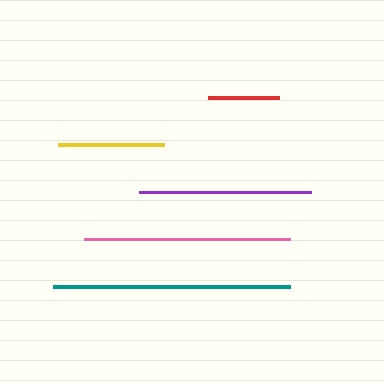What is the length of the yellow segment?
The yellow segment is approximately 106 pixels long.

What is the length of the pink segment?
The pink segment is approximately 206 pixels long.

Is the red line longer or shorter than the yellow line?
The yellow line is longer than the red line.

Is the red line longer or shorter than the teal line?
The teal line is longer than the red line.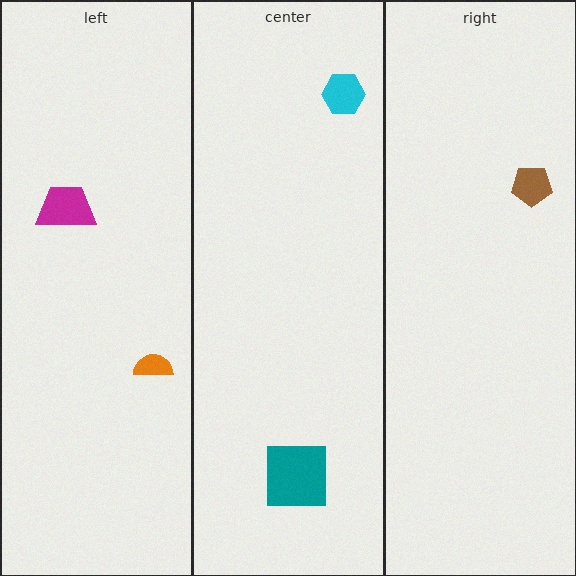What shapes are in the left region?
The magenta trapezoid, the orange semicircle.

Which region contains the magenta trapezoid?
The left region.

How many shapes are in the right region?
1.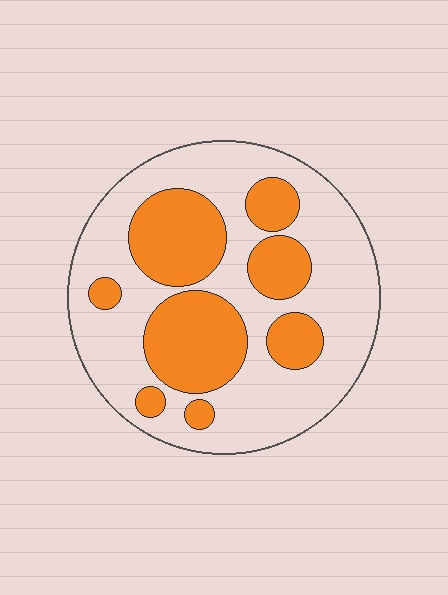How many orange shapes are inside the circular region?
8.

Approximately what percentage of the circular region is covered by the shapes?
Approximately 35%.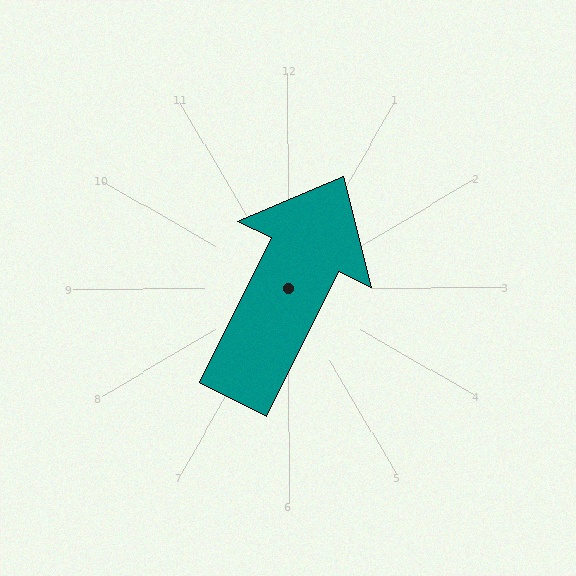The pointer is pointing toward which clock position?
Roughly 1 o'clock.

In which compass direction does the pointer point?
Northeast.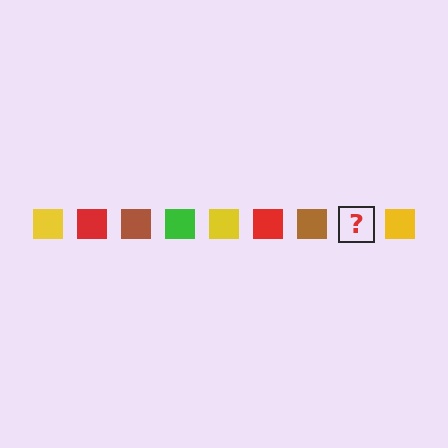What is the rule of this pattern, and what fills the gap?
The rule is that the pattern cycles through yellow, red, brown, green squares. The gap should be filled with a green square.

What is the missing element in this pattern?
The missing element is a green square.